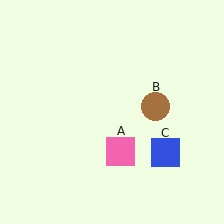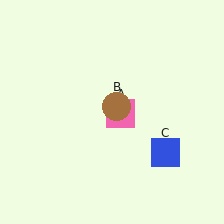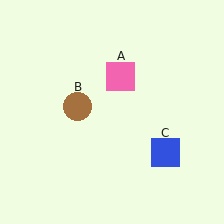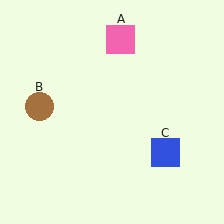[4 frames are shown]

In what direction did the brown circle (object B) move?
The brown circle (object B) moved left.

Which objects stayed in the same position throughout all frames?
Blue square (object C) remained stationary.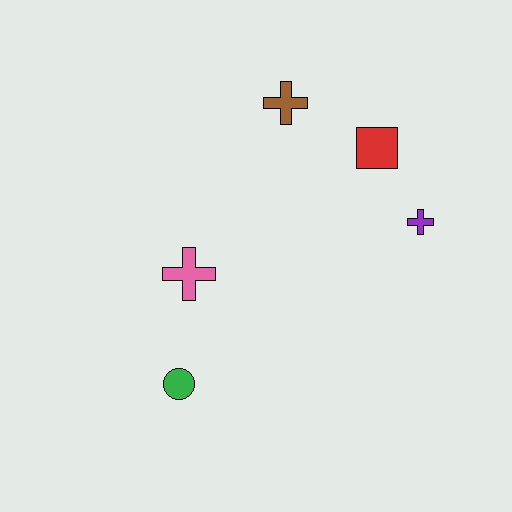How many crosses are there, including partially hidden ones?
There are 3 crosses.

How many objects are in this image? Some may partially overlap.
There are 5 objects.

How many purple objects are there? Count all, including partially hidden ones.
There is 1 purple object.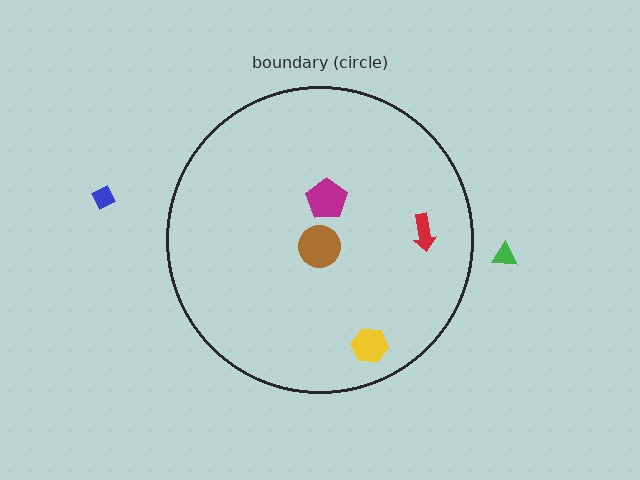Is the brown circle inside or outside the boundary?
Inside.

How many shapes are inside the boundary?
4 inside, 2 outside.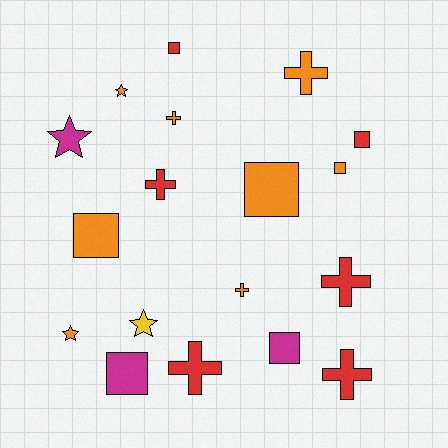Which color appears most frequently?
Orange, with 8 objects.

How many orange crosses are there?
There are 3 orange crosses.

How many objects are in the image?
There are 18 objects.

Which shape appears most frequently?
Cross, with 7 objects.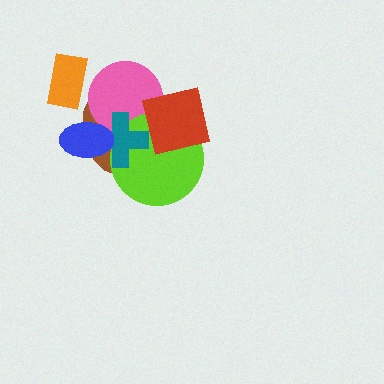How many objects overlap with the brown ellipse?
5 objects overlap with the brown ellipse.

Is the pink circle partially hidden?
Yes, it is partially covered by another shape.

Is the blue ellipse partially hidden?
No, no other shape covers it.